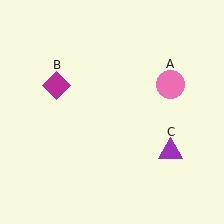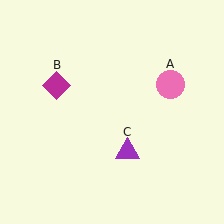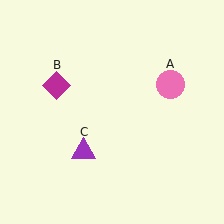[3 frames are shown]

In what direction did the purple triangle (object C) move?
The purple triangle (object C) moved left.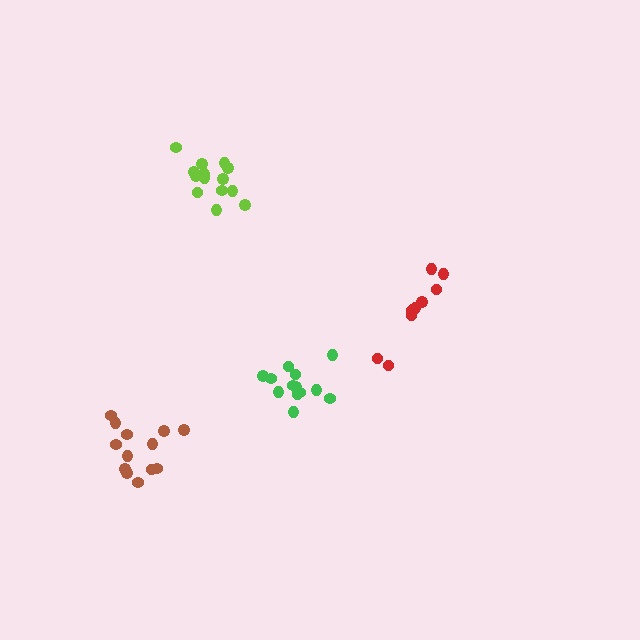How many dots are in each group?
Group 1: 14 dots, Group 2: 13 dots, Group 3: 10 dots, Group 4: 13 dots (50 total).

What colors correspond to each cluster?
The clusters are colored: lime, green, red, brown.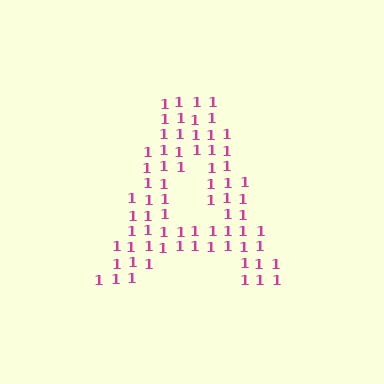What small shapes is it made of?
It is made of small digit 1's.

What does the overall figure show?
The overall figure shows the letter A.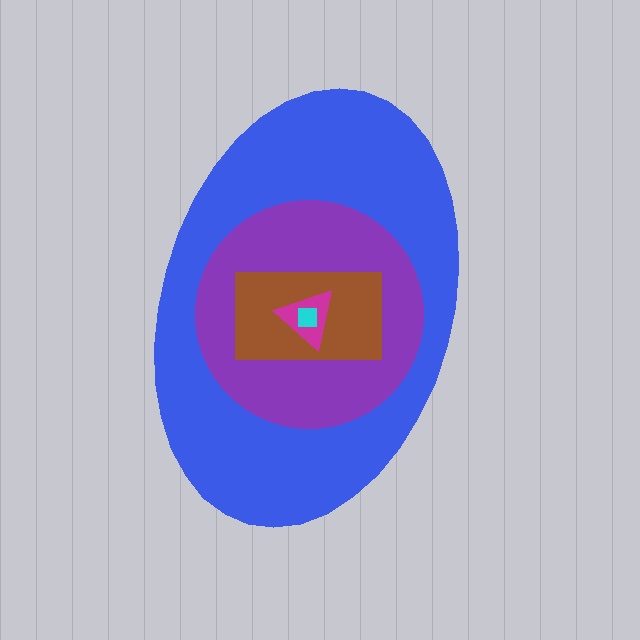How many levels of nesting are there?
5.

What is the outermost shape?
The blue ellipse.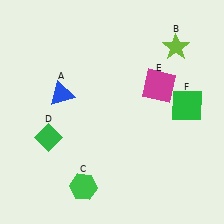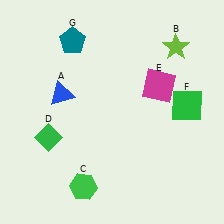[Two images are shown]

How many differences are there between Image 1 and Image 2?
There is 1 difference between the two images.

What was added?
A teal pentagon (G) was added in Image 2.